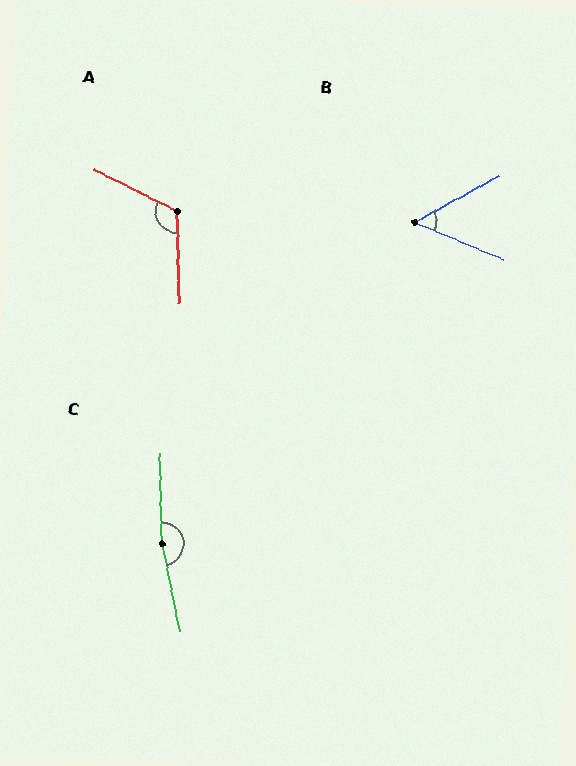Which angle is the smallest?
B, at approximately 51 degrees.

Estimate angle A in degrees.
Approximately 118 degrees.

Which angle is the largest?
C, at approximately 169 degrees.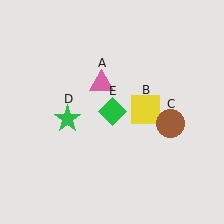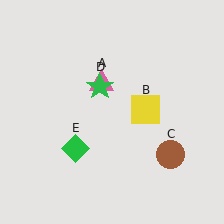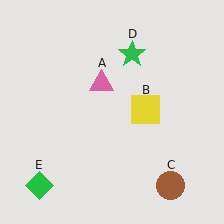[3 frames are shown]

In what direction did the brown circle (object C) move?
The brown circle (object C) moved down.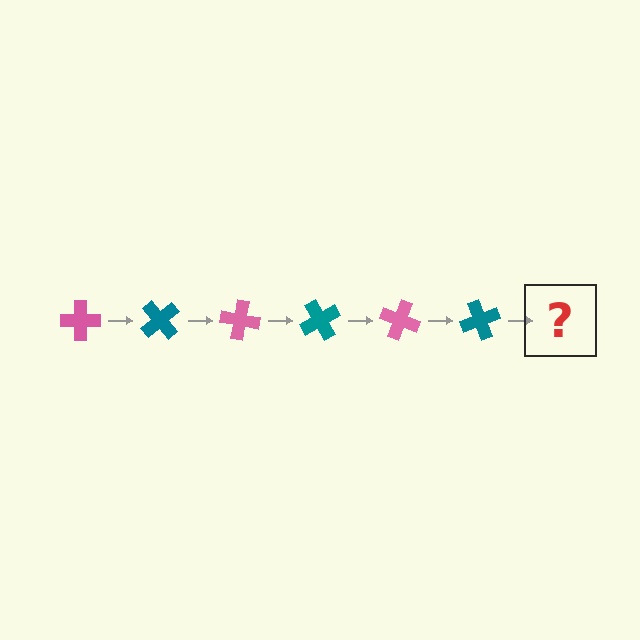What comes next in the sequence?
The next element should be a pink cross, rotated 300 degrees from the start.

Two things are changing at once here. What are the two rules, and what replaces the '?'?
The two rules are that it rotates 50 degrees each step and the color cycles through pink and teal. The '?' should be a pink cross, rotated 300 degrees from the start.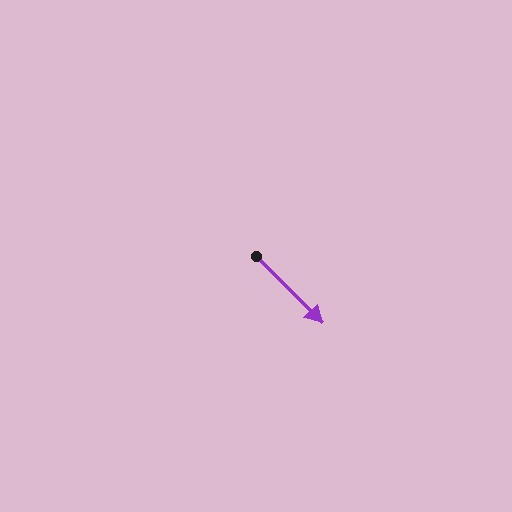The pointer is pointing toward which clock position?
Roughly 5 o'clock.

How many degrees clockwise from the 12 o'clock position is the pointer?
Approximately 135 degrees.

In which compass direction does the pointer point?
Southeast.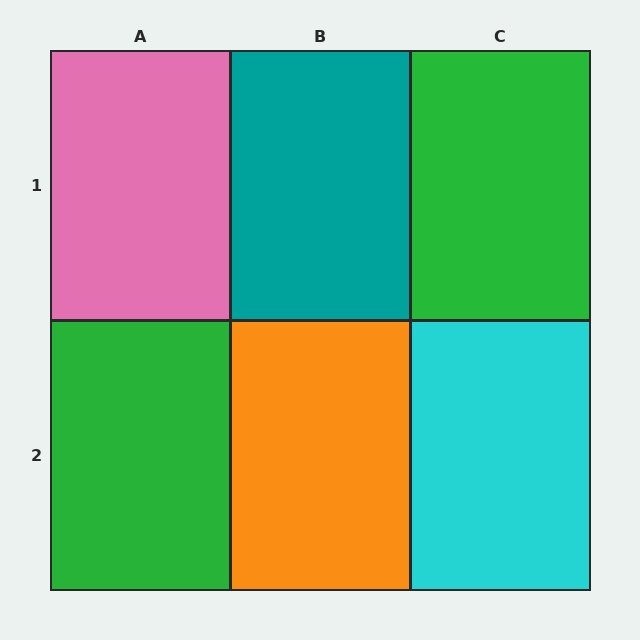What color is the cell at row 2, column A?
Green.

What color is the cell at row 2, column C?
Cyan.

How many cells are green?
2 cells are green.